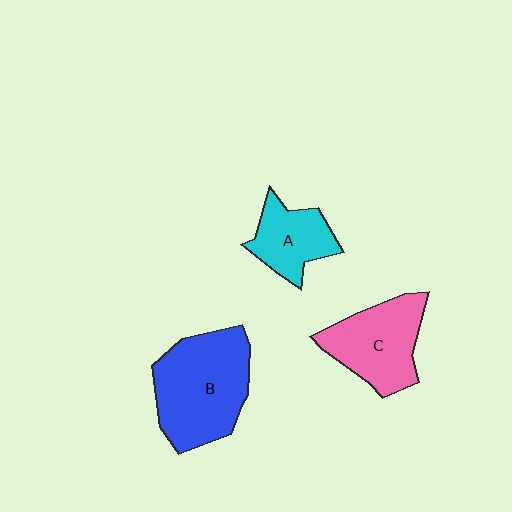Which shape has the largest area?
Shape B (blue).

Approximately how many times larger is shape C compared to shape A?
Approximately 1.4 times.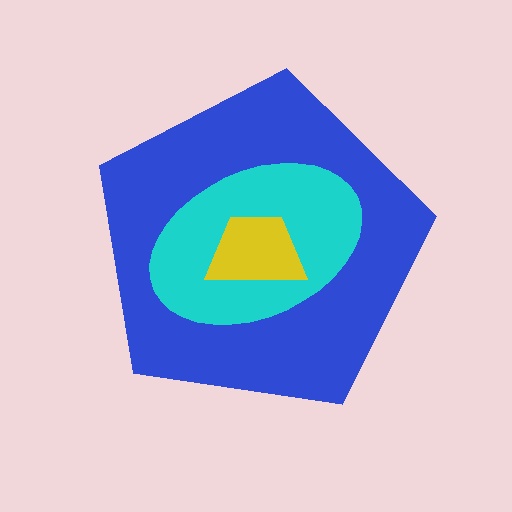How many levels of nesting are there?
3.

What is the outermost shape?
The blue pentagon.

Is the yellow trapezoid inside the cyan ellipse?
Yes.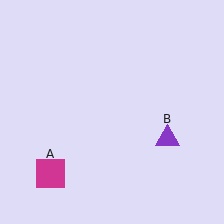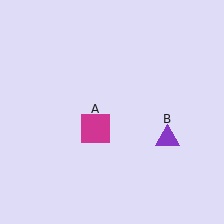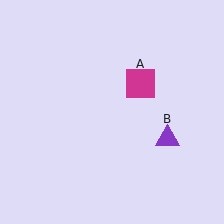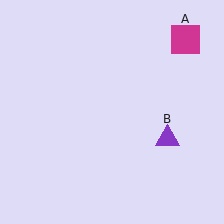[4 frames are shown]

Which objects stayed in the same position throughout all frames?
Purple triangle (object B) remained stationary.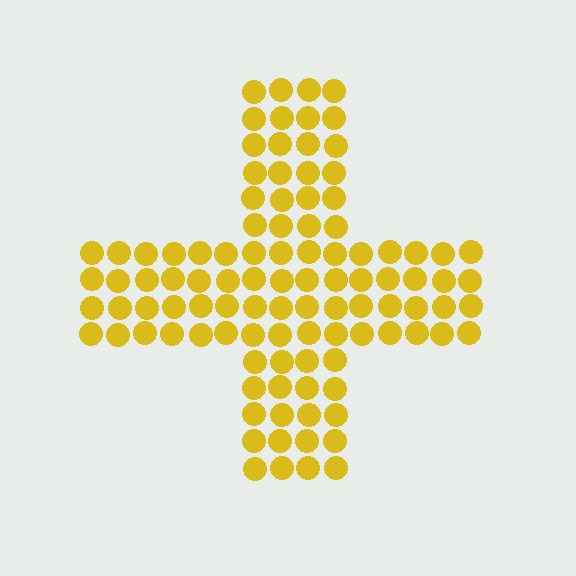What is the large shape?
The large shape is a cross.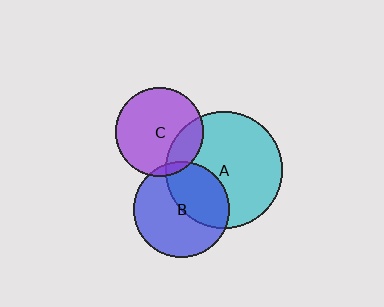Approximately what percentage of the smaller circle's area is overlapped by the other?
Approximately 5%.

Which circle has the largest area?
Circle A (cyan).